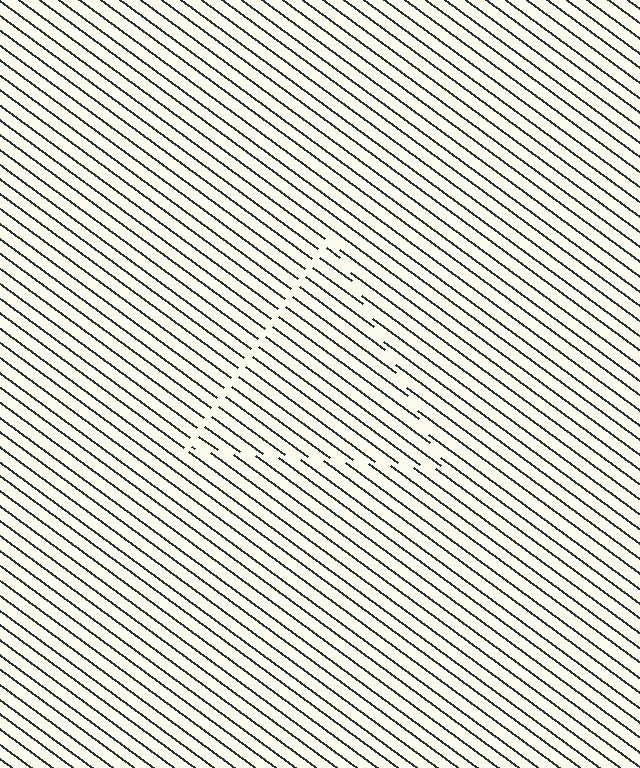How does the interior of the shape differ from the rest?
The interior of the shape contains the same grating, shifted by half a period — the contour is defined by the phase discontinuity where line-ends from the inner and outer gratings abut.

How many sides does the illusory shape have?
3 sides — the line-ends trace a triangle.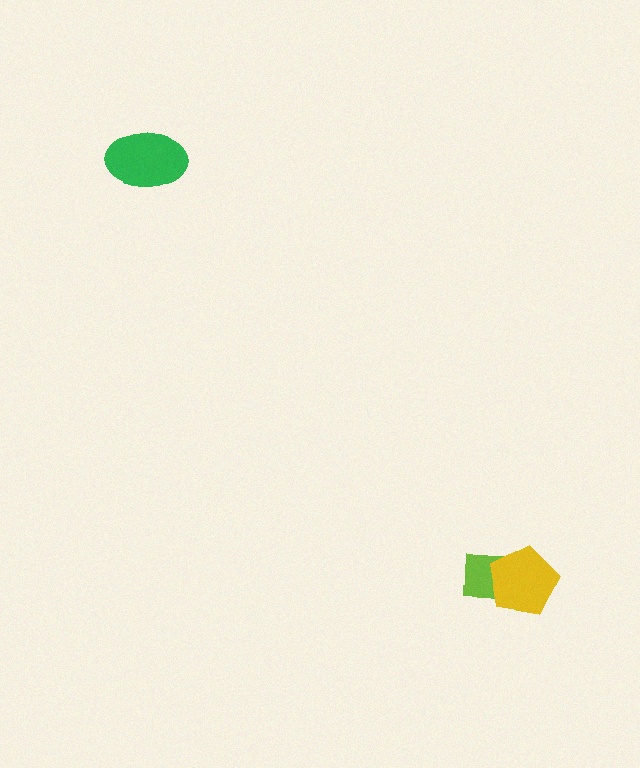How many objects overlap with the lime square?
1 object overlaps with the lime square.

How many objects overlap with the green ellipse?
0 objects overlap with the green ellipse.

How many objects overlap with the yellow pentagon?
1 object overlaps with the yellow pentagon.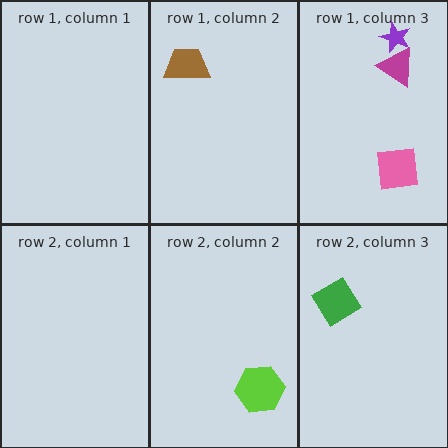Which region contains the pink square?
The row 1, column 3 region.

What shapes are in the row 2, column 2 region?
The lime hexagon.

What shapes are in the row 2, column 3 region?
The green diamond.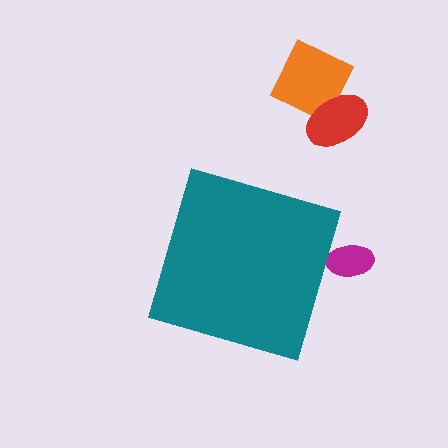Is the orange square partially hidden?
No, the orange square is fully visible.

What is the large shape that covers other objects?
A teal diamond.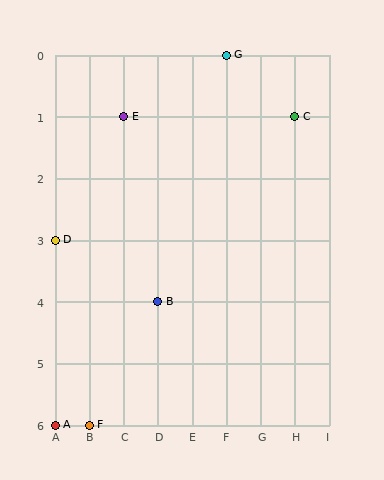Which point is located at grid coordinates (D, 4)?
Point B is at (D, 4).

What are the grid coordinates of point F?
Point F is at grid coordinates (B, 6).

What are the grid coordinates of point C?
Point C is at grid coordinates (H, 1).